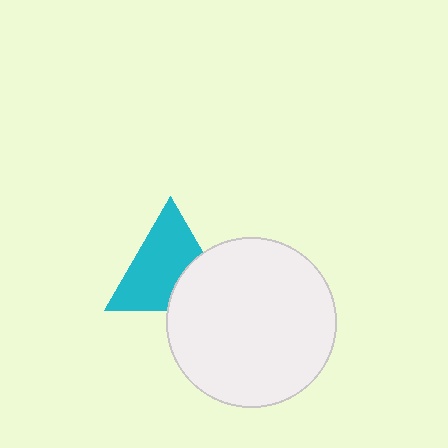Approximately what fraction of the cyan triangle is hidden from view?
Roughly 32% of the cyan triangle is hidden behind the white circle.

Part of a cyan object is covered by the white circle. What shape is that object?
It is a triangle.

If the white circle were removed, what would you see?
You would see the complete cyan triangle.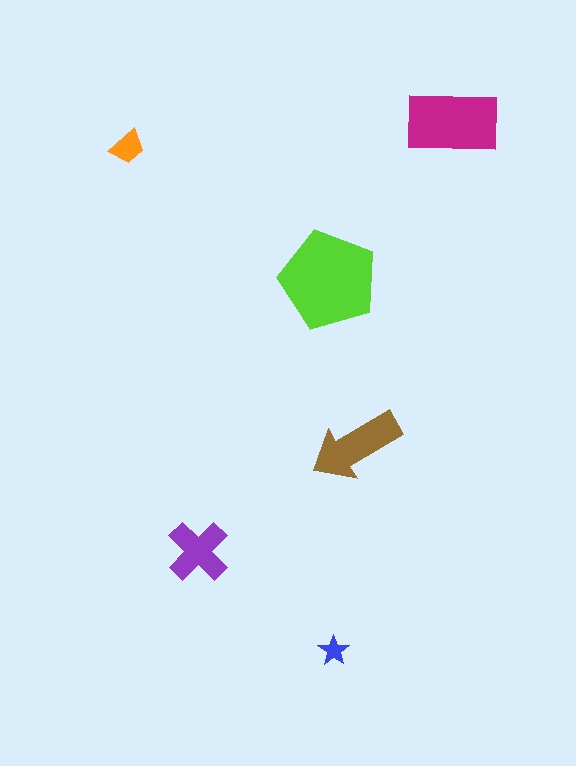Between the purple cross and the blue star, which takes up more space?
The purple cross.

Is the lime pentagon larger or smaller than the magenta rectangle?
Larger.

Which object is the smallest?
The blue star.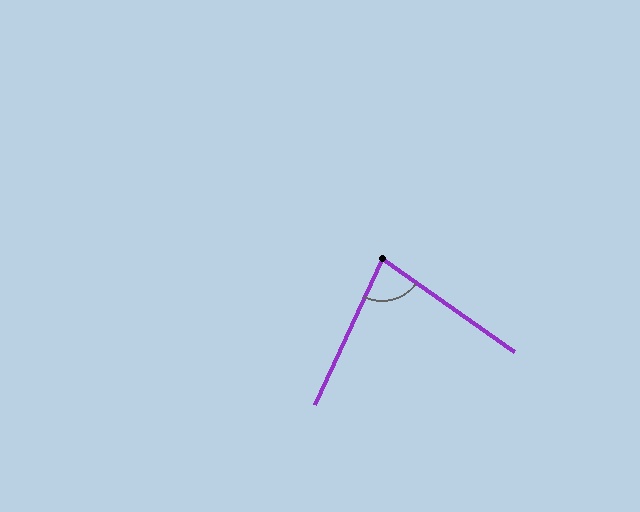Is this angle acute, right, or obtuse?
It is acute.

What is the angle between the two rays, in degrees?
Approximately 80 degrees.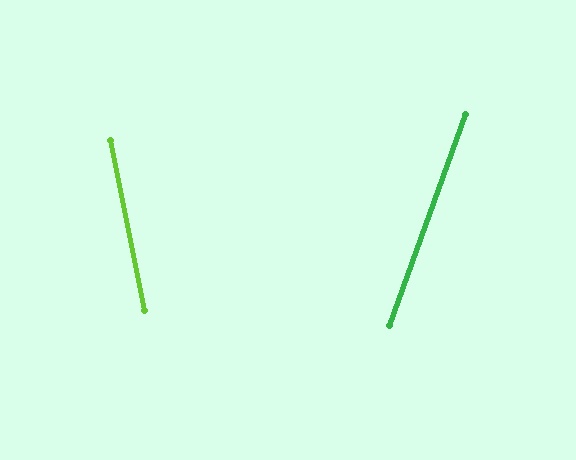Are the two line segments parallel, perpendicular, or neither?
Neither parallel nor perpendicular — they differ by about 31°.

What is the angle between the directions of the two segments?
Approximately 31 degrees.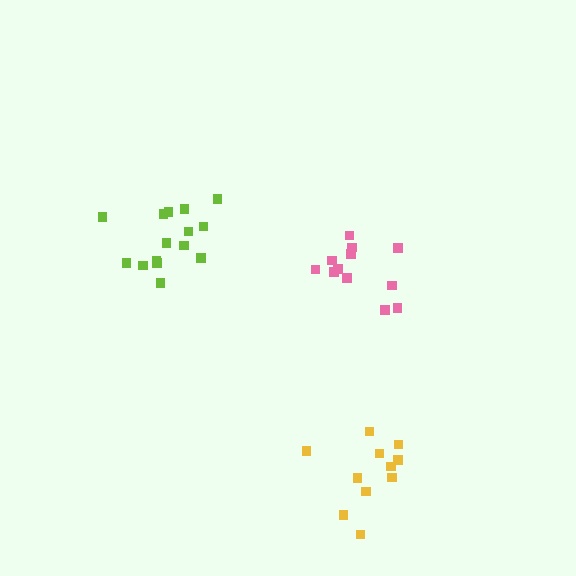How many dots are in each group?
Group 1: 12 dots, Group 2: 15 dots, Group 3: 11 dots (38 total).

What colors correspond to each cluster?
The clusters are colored: pink, lime, yellow.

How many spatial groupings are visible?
There are 3 spatial groupings.